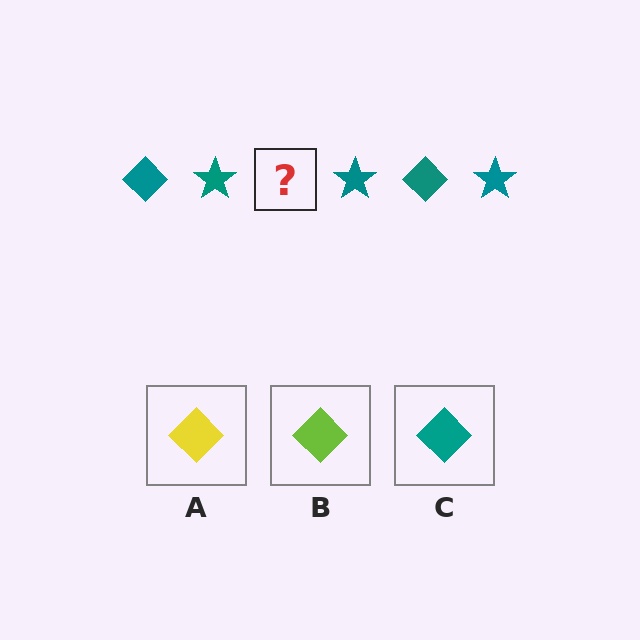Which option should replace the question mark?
Option C.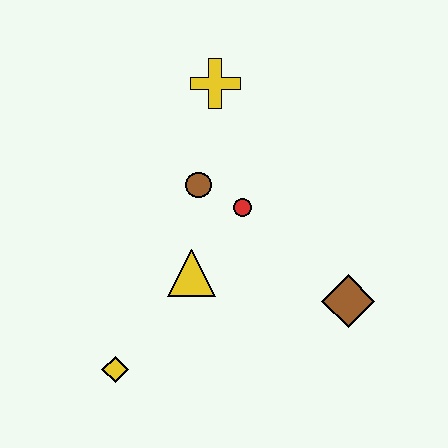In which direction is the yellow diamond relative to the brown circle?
The yellow diamond is below the brown circle.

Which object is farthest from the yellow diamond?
The yellow cross is farthest from the yellow diamond.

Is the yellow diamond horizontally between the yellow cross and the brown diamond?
No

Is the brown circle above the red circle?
Yes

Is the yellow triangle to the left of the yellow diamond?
No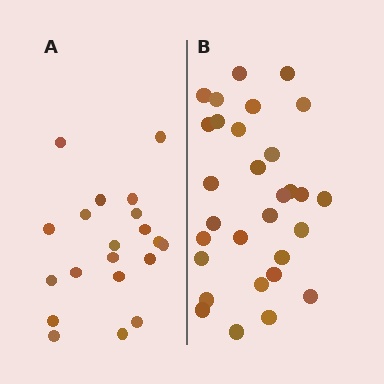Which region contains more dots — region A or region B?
Region B (the right region) has more dots.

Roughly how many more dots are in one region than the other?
Region B has roughly 10 or so more dots than region A.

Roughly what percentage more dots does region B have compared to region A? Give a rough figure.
About 50% more.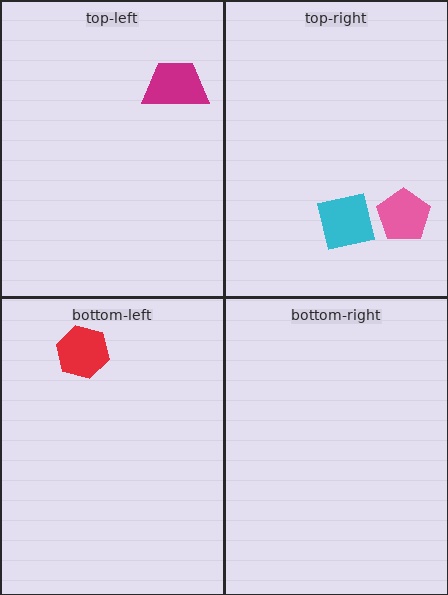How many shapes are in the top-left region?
1.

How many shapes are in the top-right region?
2.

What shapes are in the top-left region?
The magenta trapezoid.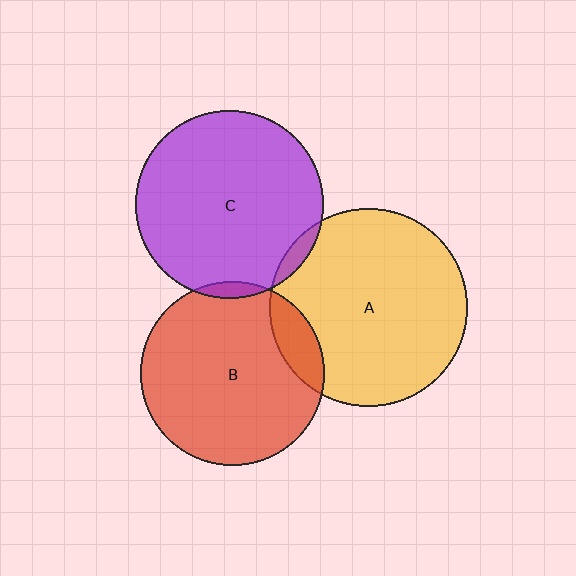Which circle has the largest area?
Circle A (yellow).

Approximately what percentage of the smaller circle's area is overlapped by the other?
Approximately 5%.